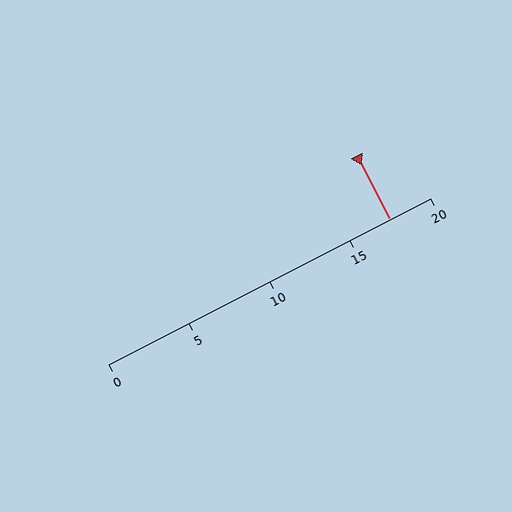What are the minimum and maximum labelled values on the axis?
The axis runs from 0 to 20.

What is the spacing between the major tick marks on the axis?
The major ticks are spaced 5 apart.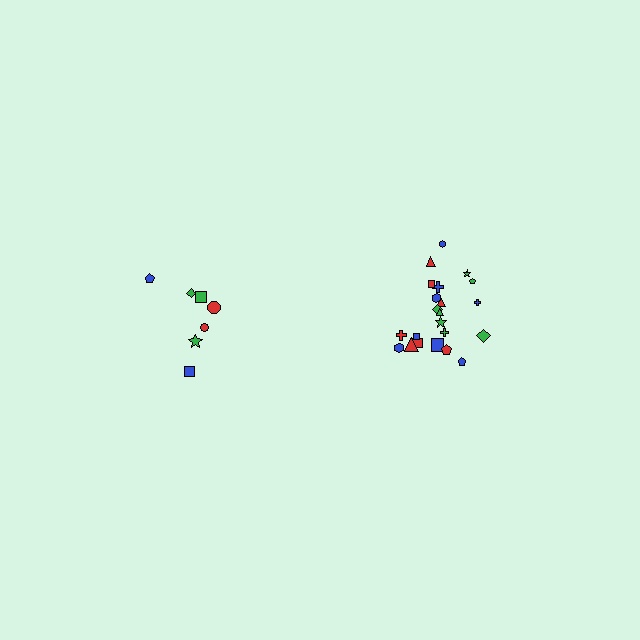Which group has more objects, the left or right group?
The right group.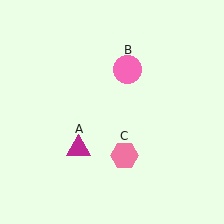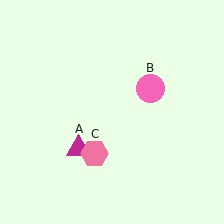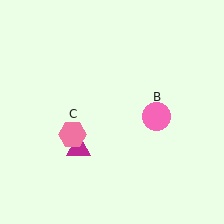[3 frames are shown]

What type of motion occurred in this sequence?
The pink circle (object B), pink hexagon (object C) rotated clockwise around the center of the scene.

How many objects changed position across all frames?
2 objects changed position: pink circle (object B), pink hexagon (object C).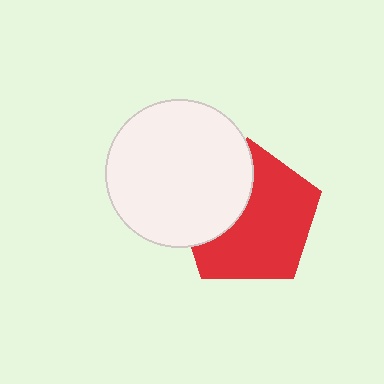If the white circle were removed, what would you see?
You would see the complete red pentagon.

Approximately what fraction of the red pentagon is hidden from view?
Roughly 35% of the red pentagon is hidden behind the white circle.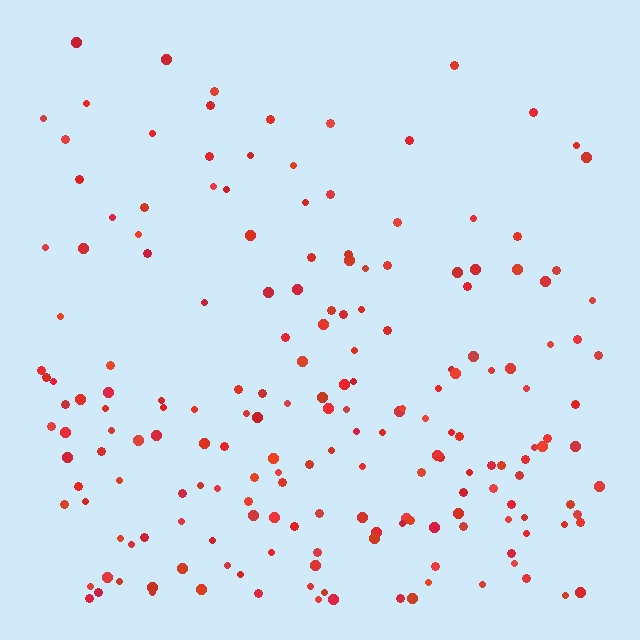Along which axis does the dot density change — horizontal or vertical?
Vertical.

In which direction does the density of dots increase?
From top to bottom, with the bottom side densest.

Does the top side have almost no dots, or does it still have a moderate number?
Still a moderate number, just noticeably fewer than the bottom.